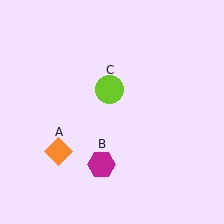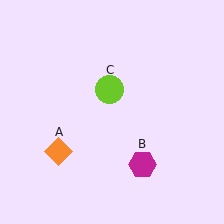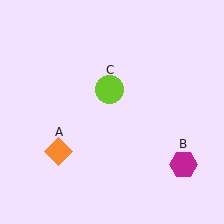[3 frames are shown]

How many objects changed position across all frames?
1 object changed position: magenta hexagon (object B).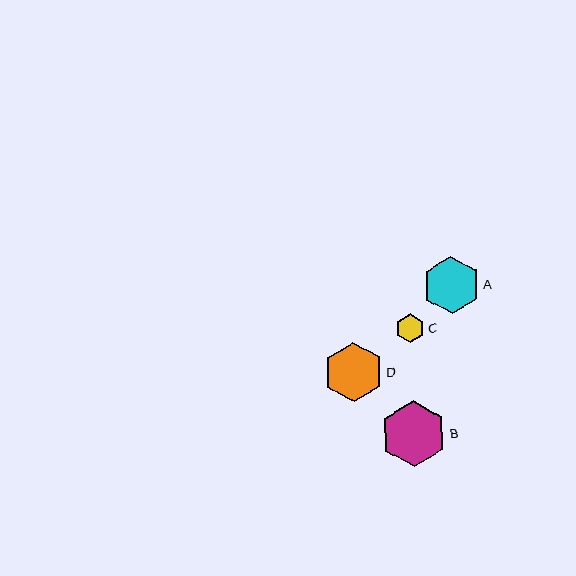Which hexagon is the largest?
Hexagon B is the largest with a size of approximately 66 pixels.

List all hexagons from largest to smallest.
From largest to smallest: B, D, A, C.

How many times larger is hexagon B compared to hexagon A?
Hexagon B is approximately 1.2 times the size of hexagon A.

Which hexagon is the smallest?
Hexagon C is the smallest with a size of approximately 29 pixels.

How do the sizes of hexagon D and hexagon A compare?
Hexagon D and hexagon A are approximately the same size.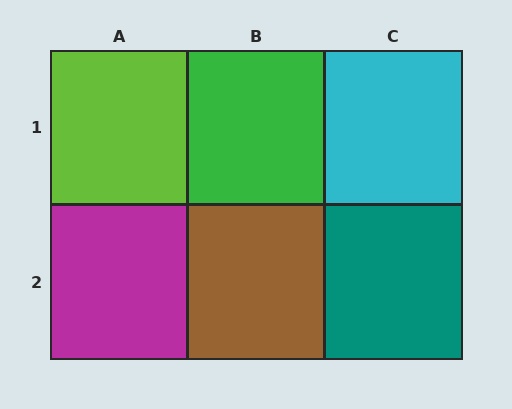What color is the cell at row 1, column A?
Lime.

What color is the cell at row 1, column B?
Green.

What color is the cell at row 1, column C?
Cyan.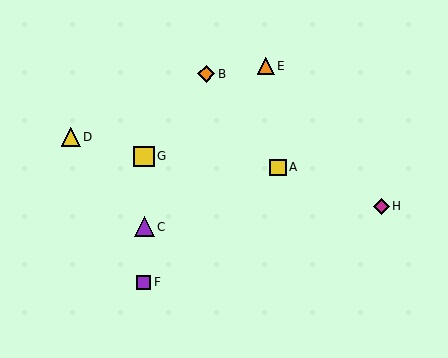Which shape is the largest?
The yellow square (labeled G) is the largest.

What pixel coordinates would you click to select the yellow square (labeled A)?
Click at (278, 167) to select the yellow square A.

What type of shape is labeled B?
Shape B is an orange diamond.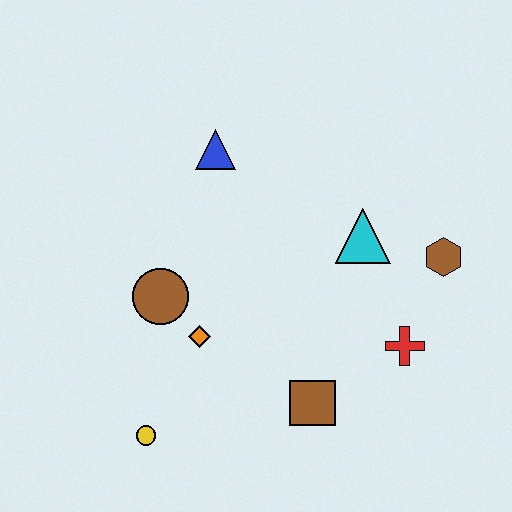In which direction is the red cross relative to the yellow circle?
The red cross is to the right of the yellow circle.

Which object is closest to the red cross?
The brown hexagon is closest to the red cross.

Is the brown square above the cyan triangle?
No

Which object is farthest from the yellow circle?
The brown hexagon is farthest from the yellow circle.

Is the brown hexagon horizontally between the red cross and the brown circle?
No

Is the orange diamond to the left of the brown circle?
No